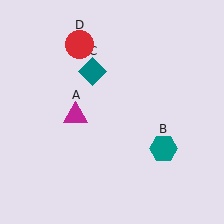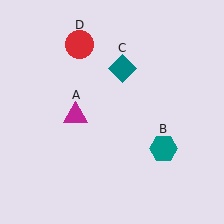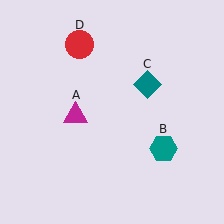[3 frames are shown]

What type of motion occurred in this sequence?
The teal diamond (object C) rotated clockwise around the center of the scene.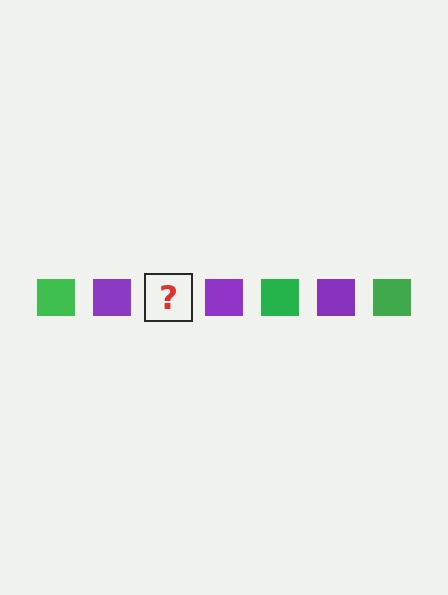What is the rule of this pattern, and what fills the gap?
The rule is that the pattern cycles through green, purple squares. The gap should be filled with a green square.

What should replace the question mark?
The question mark should be replaced with a green square.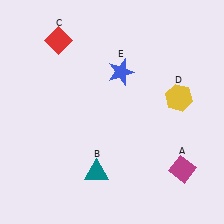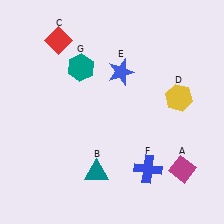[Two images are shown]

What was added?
A blue cross (F), a teal hexagon (G) were added in Image 2.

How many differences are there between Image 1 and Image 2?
There are 2 differences between the two images.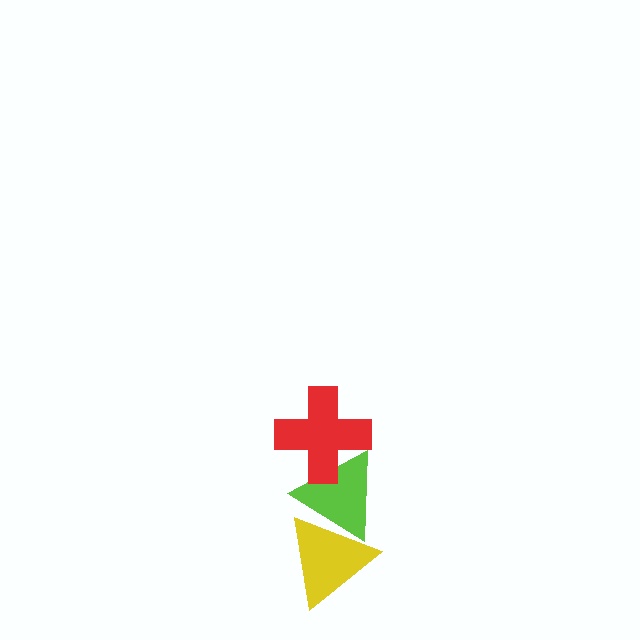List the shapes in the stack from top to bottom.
From top to bottom: the red cross, the lime triangle, the yellow triangle.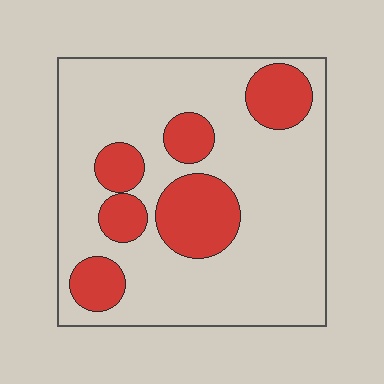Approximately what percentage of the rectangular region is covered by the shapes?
Approximately 25%.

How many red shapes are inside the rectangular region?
6.